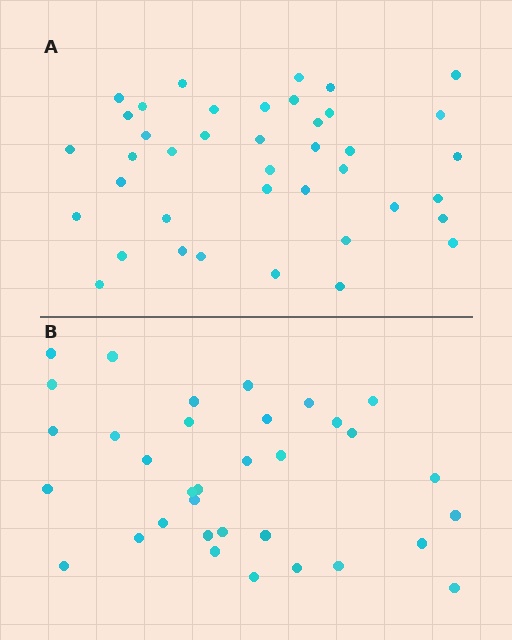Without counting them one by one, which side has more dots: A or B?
Region A (the top region) has more dots.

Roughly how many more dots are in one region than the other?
Region A has about 6 more dots than region B.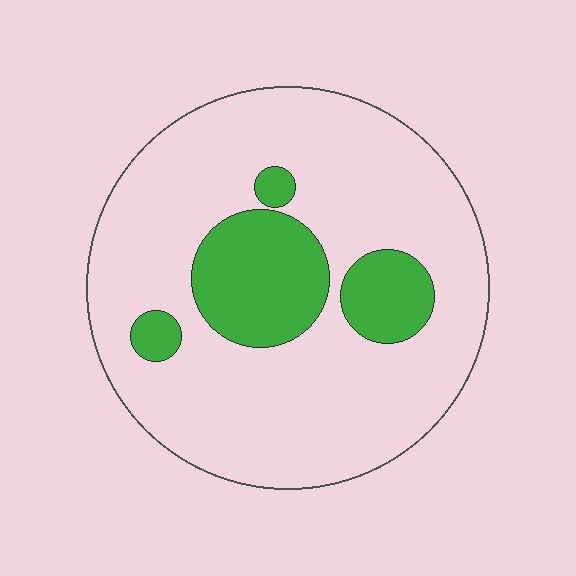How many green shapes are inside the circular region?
4.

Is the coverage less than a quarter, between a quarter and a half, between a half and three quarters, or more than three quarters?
Less than a quarter.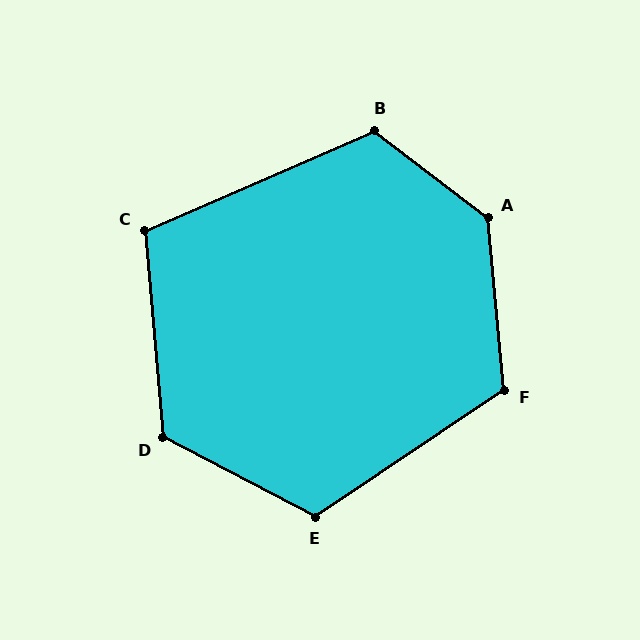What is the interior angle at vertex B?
Approximately 119 degrees (obtuse).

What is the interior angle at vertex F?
Approximately 119 degrees (obtuse).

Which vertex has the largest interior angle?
A, at approximately 132 degrees.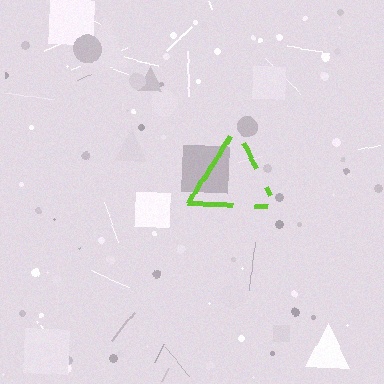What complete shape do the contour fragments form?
The contour fragments form a triangle.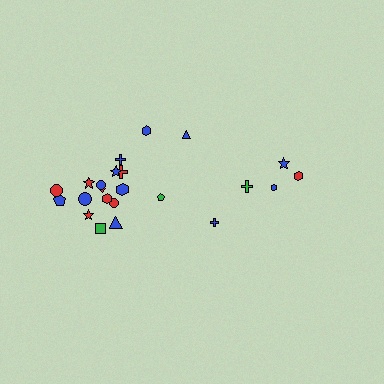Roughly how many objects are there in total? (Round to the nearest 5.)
Roughly 25 objects in total.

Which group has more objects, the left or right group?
The left group.